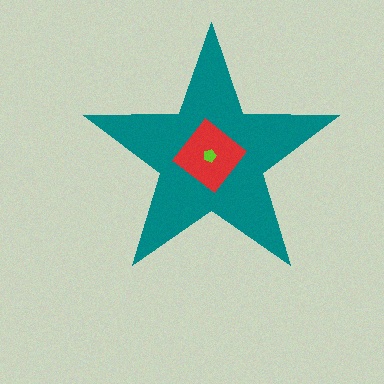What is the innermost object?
The lime pentagon.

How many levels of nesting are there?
3.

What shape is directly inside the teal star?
The red diamond.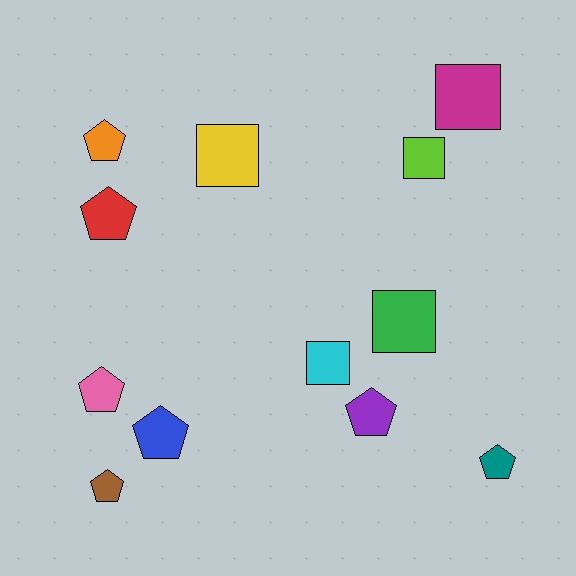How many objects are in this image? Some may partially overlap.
There are 12 objects.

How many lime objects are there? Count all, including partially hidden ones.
There is 1 lime object.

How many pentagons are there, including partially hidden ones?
There are 7 pentagons.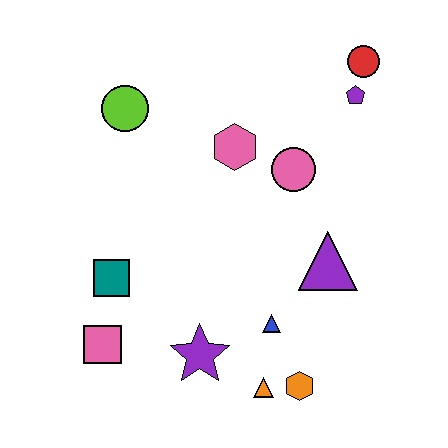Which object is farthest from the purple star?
The red circle is farthest from the purple star.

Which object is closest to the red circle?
The purple pentagon is closest to the red circle.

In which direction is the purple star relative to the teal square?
The purple star is to the right of the teal square.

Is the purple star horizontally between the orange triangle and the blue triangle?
No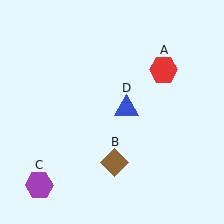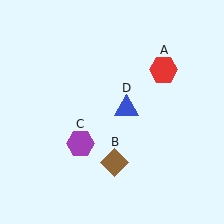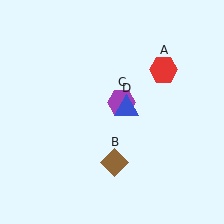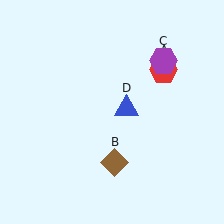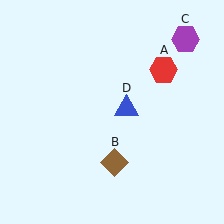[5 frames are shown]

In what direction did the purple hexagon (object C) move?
The purple hexagon (object C) moved up and to the right.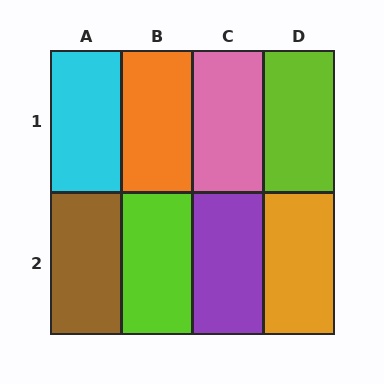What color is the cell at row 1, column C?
Pink.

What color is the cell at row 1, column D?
Lime.